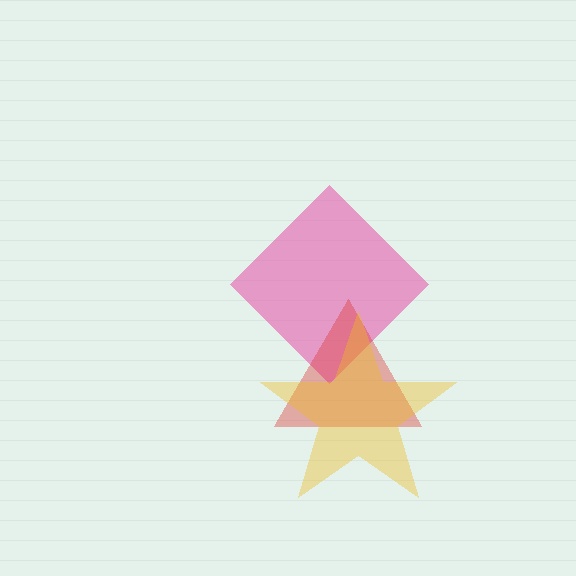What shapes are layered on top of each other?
The layered shapes are: a pink diamond, a red triangle, a yellow star.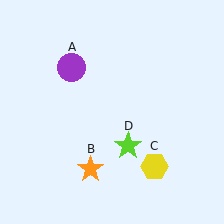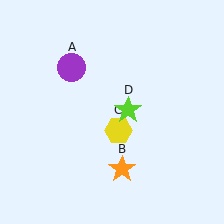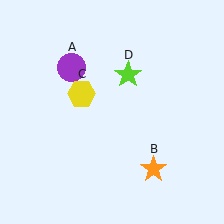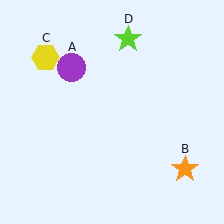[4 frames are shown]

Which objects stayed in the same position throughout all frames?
Purple circle (object A) remained stationary.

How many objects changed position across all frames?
3 objects changed position: orange star (object B), yellow hexagon (object C), lime star (object D).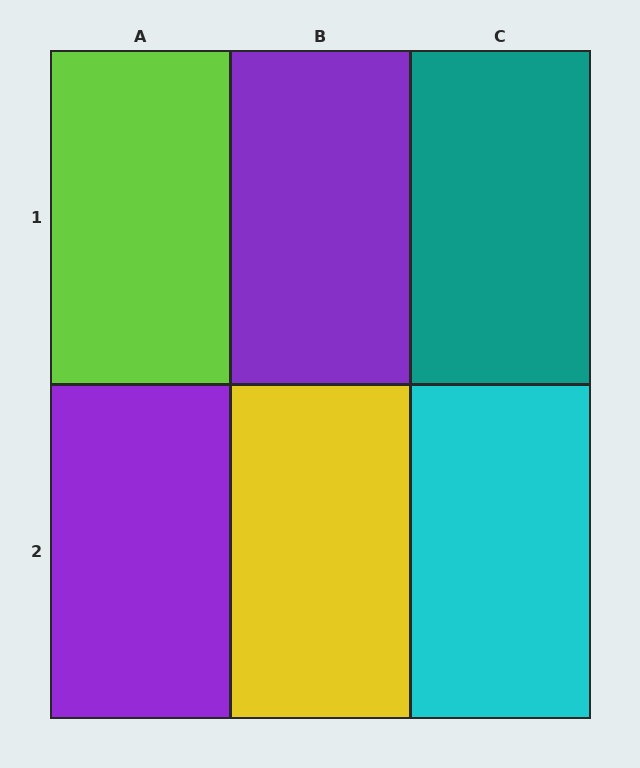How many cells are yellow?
1 cell is yellow.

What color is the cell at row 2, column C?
Cyan.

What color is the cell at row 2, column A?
Purple.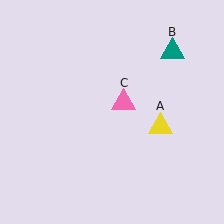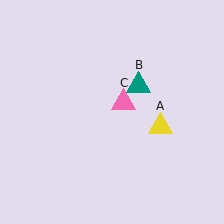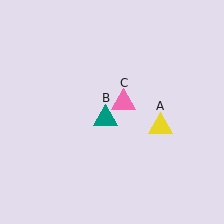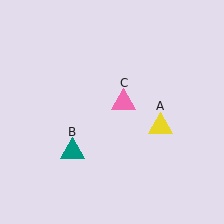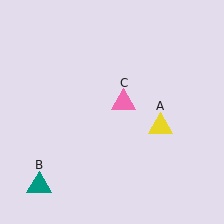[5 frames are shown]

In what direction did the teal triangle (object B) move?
The teal triangle (object B) moved down and to the left.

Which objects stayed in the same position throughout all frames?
Yellow triangle (object A) and pink triangle (object C) remained stationary.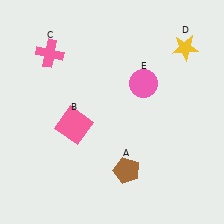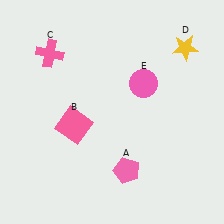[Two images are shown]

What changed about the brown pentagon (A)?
In Image 1, A is brown. In Image 2, it changed to pink.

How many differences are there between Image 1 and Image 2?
There is 1 difference between the two images.